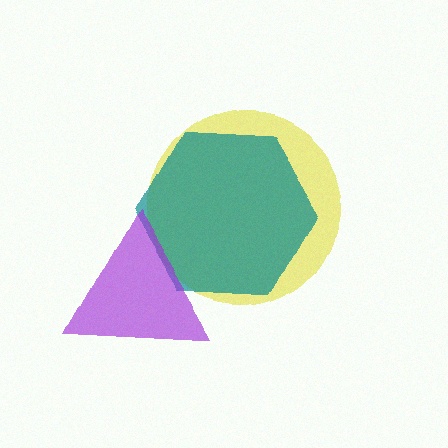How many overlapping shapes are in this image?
There are 3 overlapping shapes in the image.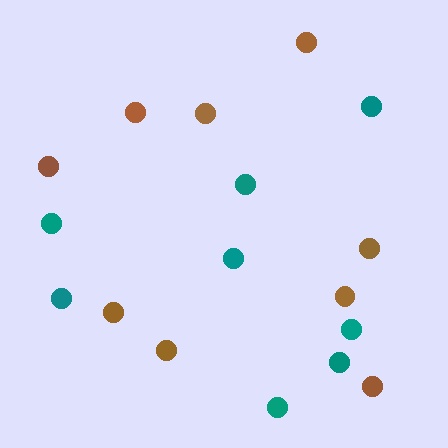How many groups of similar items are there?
There are 2 groups: one group of brown circles (9) and one group of teal circles (8).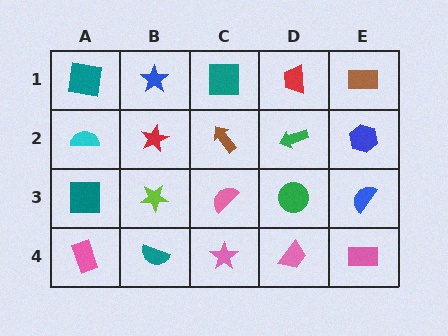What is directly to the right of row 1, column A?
A blue star.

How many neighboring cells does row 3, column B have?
4.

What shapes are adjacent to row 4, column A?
A teal square (row 3, column A), a teal semicircle (row 4, column B).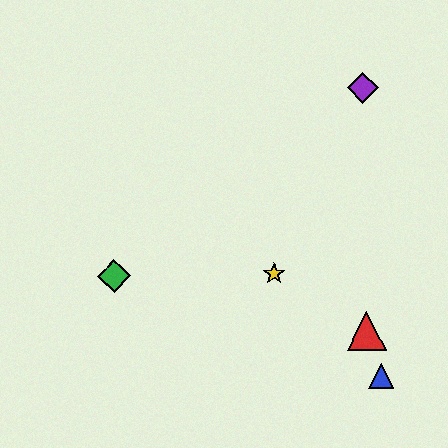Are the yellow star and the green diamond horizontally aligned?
Yes, both are at y≈274.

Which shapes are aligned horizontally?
The green diamond, the yellow star are aligned horizontally.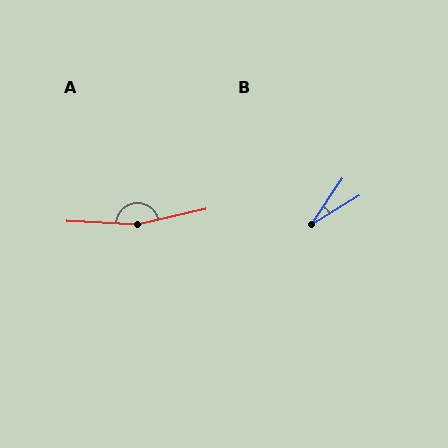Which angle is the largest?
A, at approximately 164 degrees.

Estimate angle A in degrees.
Approximately 164 degrees.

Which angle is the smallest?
B, at approximately 24 degrees.